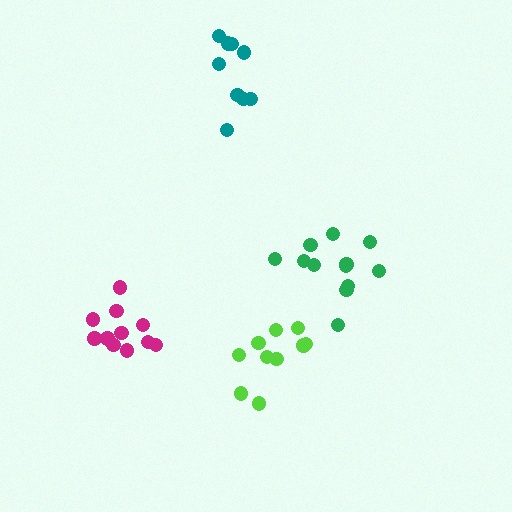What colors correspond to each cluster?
The clusters are colored: green, magenta, teal, lime.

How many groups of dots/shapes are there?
There are 4 groups.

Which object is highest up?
The teal cluster is topmost.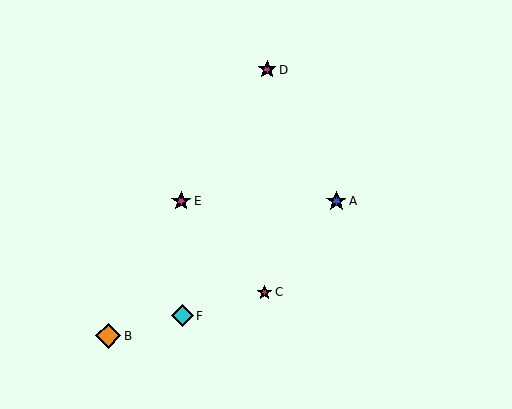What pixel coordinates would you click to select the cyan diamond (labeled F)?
Click at (183, 316) to select the cyan diamond F.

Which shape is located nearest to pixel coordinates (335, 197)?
The blue star (labeled A) at (336, 201) is nearest to that location.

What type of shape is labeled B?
Shape B is an orange diamond.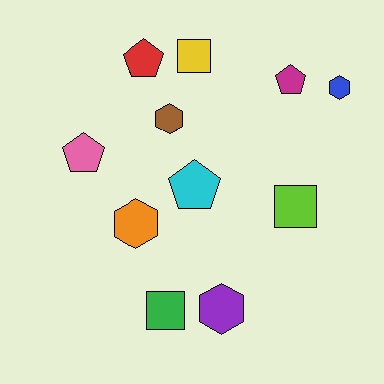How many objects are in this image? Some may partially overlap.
There are 11 objects.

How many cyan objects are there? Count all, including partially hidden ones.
There is 1 cyan object.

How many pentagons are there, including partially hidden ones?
There are 4 pentagons.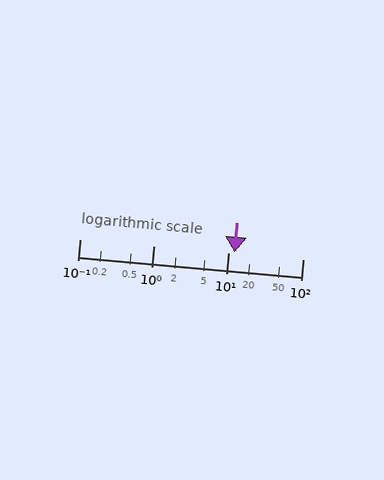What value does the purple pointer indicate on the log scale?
The pointer indicates approximately 12.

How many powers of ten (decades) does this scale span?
The scale spans 3 decades, from 0.1 to 100.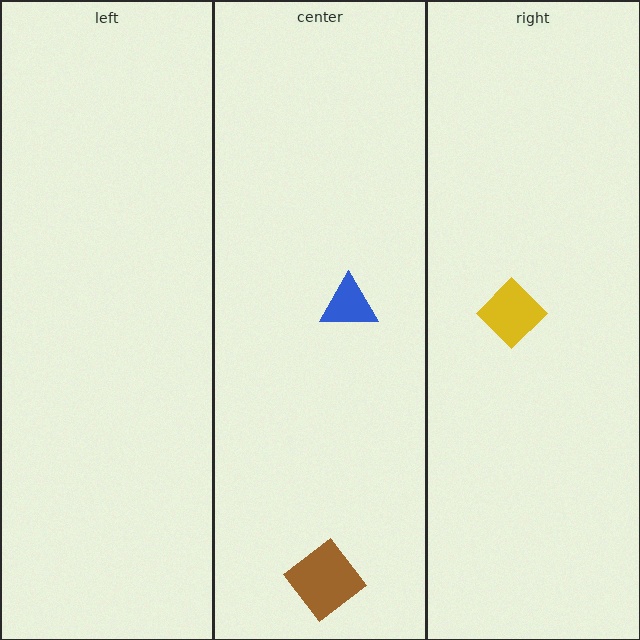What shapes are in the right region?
The yellow diamond.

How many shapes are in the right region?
1.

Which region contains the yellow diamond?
The right region.